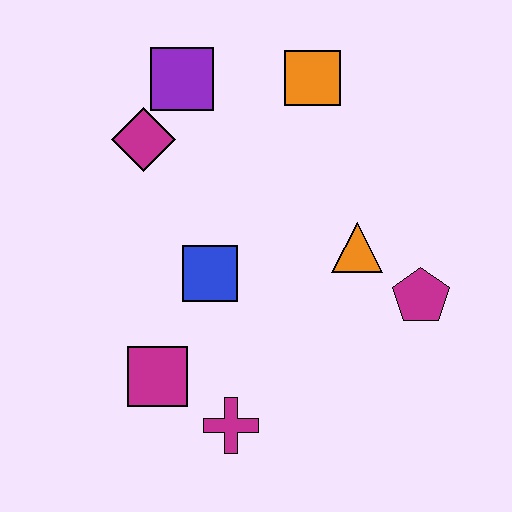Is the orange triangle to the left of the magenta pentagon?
Yes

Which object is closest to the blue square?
The magenta square is closest to the blue square.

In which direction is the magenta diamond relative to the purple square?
The magenta diamond is below the purple square.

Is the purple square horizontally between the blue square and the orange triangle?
No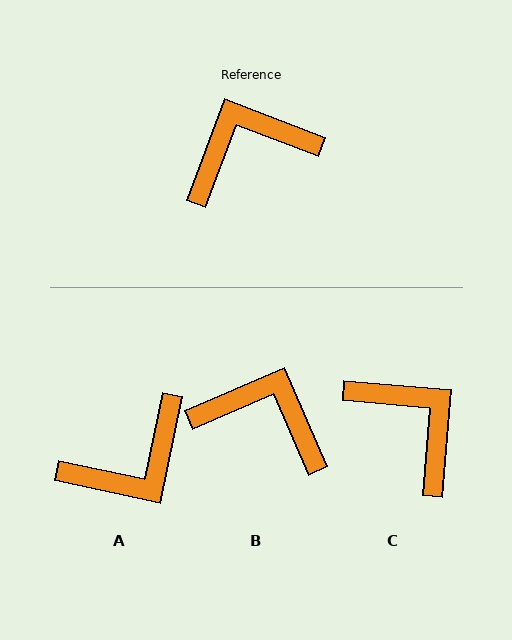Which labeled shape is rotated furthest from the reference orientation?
A, about 171 degrees away.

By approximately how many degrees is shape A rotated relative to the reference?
Approximately 171 degrees clockwise.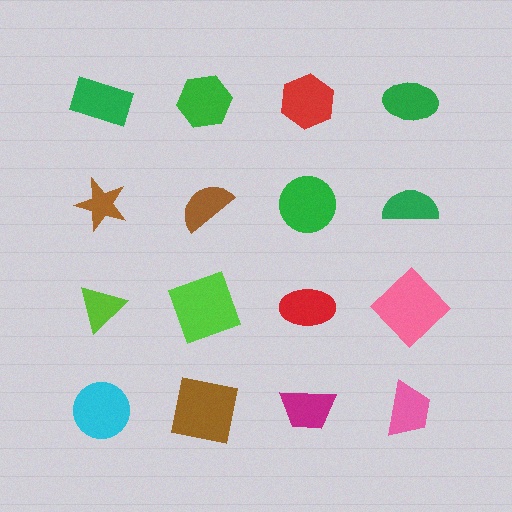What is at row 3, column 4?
A pink diamond.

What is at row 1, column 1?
A green rectangle.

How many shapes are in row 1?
4 shapes.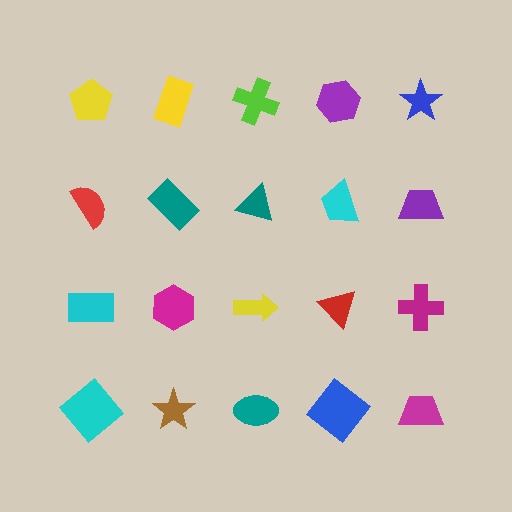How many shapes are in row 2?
5 shapes.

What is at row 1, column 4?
A purple hexagon.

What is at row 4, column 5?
A magenta trapezoid.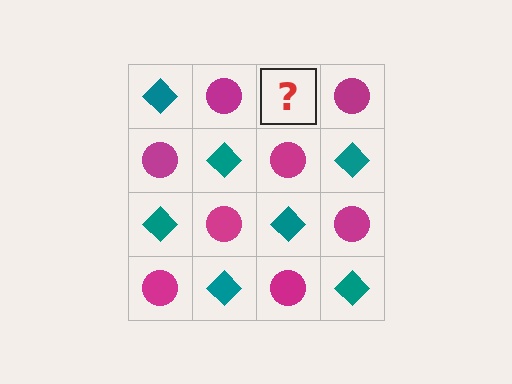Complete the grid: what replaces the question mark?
The question mark should be replaced with a teal diamond.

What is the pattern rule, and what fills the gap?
The rule is that it alternates teal diamond and magenta circle in a checkerboard pattern. The gap should be filled with a teal diamond.